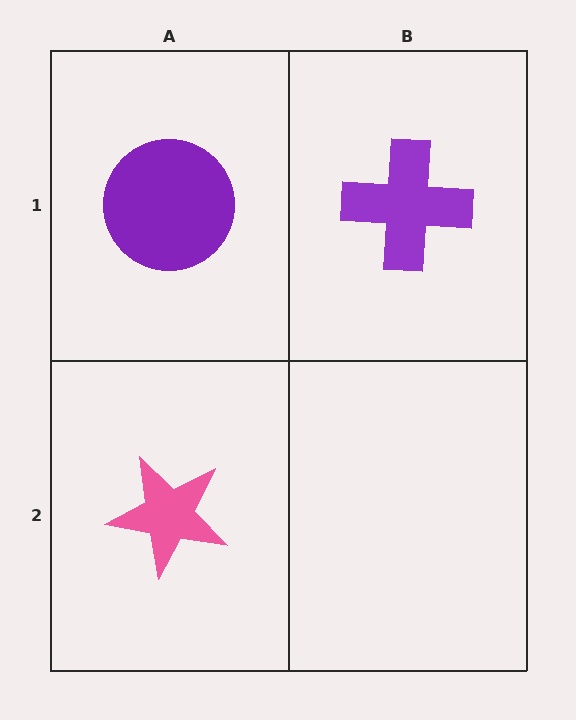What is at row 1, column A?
A purple circle.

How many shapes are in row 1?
2 shapes.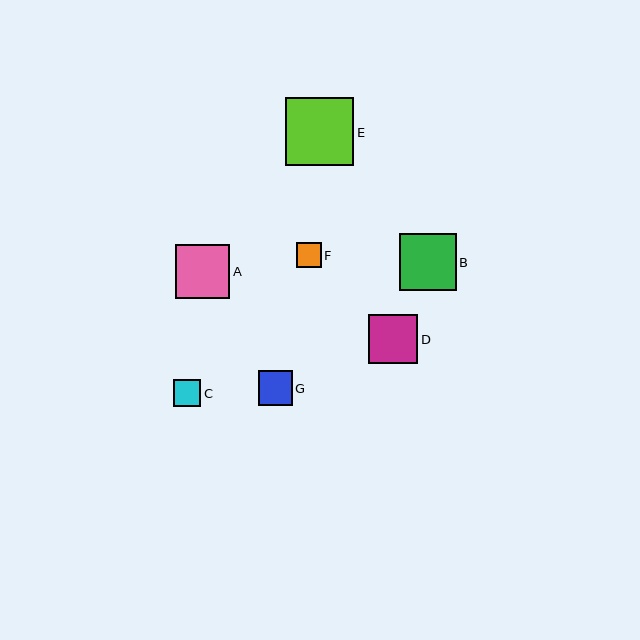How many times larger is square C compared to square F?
Square C is approximately 1.1 times the size of square F.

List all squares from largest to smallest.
From largest to smallest: E, B, A, D, G, C, F.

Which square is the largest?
Square E is the largest with a size of approximately 68 pixels.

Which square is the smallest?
Square F is the smallest with a size of approximately 25 pixels.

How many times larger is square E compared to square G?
Square E is approximately 2.0 times the size of square G.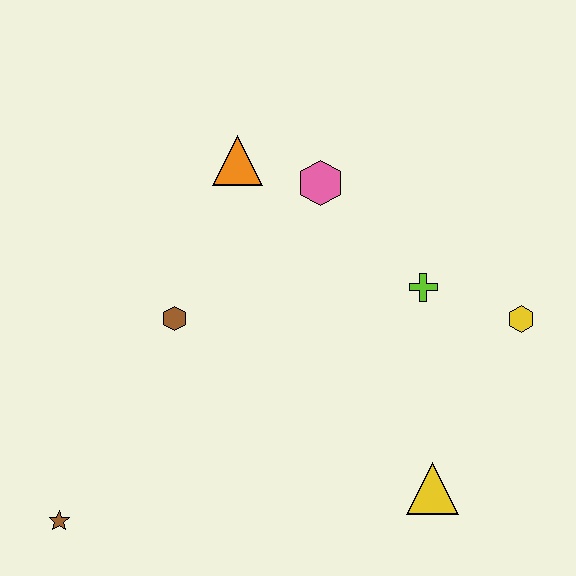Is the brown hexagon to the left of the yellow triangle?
Yes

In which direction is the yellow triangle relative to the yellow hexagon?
The yellow triangle is below the yellow hexagon.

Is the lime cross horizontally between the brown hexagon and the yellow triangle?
Yes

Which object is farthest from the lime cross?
The brown star is farthest from the lime cross.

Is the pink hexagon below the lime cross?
No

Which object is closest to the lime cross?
The yellow hexagon is closest to the lime cross.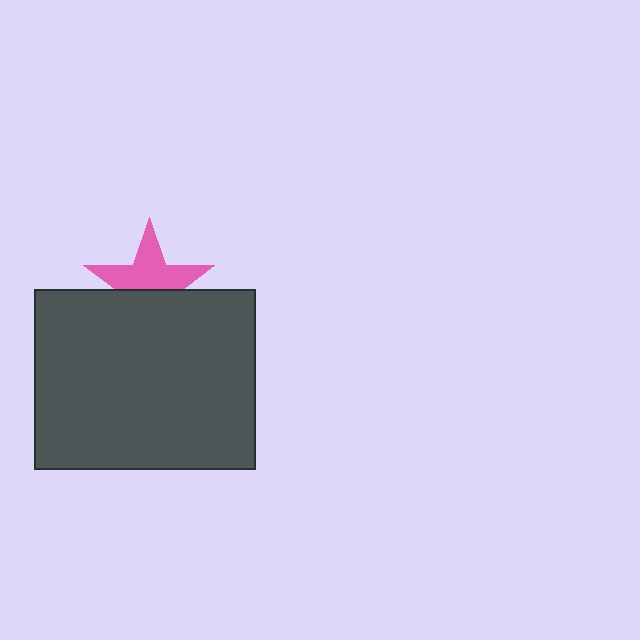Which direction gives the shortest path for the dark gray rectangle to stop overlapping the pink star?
Moving down gives the shortest separation.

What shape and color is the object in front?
The object in front is a dark gray rectangle.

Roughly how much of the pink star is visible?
About half of it is visible (roughly 57%).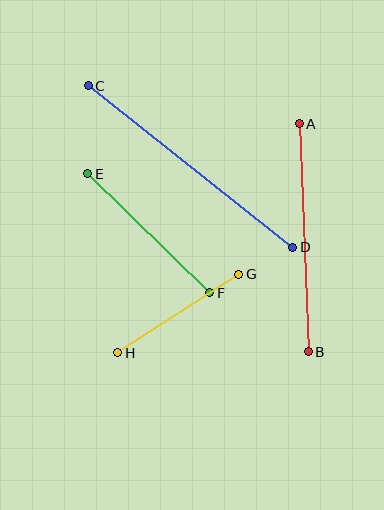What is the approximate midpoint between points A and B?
The midpoint is at approximately (304, 238) pixels.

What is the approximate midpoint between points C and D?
The midpoint is at approximately (191, 167) pixels.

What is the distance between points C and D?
The distance is approximately 261 pixels.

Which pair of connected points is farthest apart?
Points C and D are farthest apart.